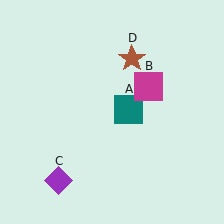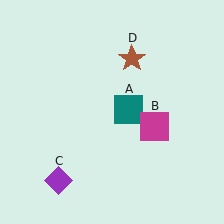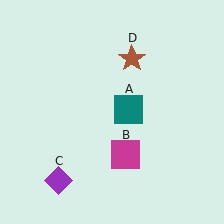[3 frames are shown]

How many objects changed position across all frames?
1 object changed position: magenta square (object B).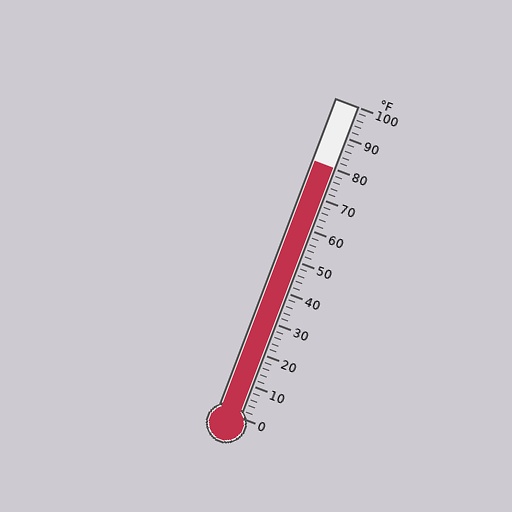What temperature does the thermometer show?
The thermometer shows approximately 80°F.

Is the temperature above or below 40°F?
The temperature is above 40°F.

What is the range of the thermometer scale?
The thermometer scale ranges from 0°F to 100°F.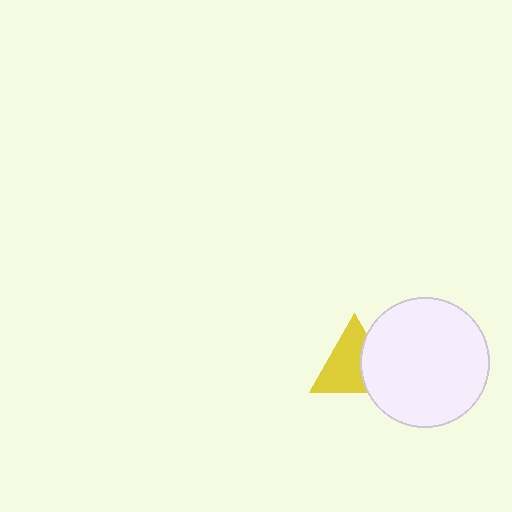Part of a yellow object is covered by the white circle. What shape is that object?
It is a triangle.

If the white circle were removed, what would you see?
You would see the complete yellow triangle.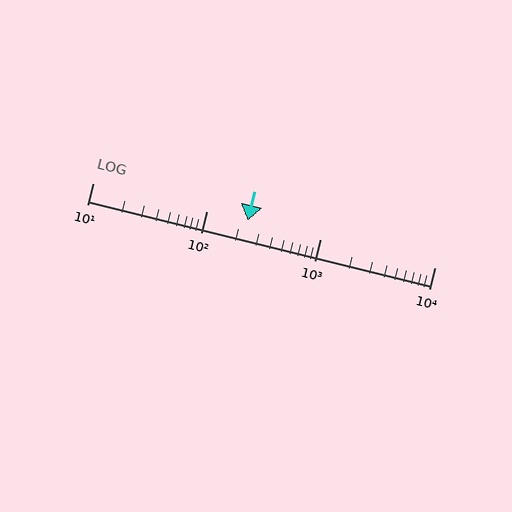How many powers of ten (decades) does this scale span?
The scale spans 3 decades, from 10 to 10000.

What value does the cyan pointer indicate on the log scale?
The pointer indicates approximately 230.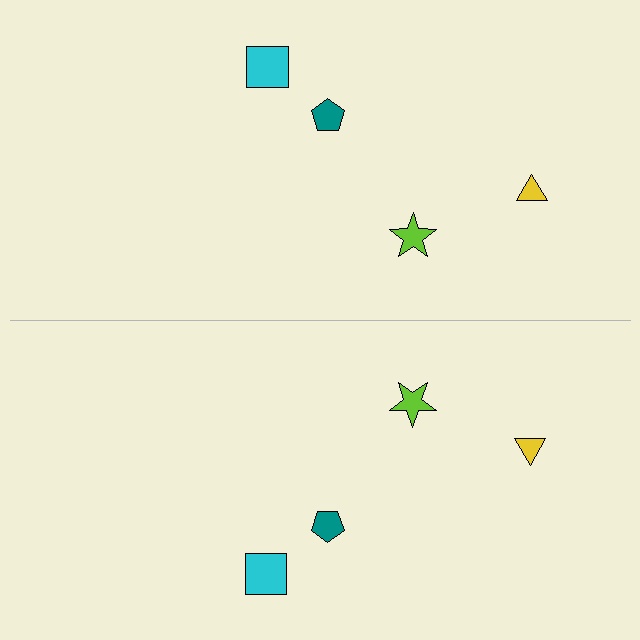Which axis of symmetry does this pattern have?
The pattern has a horizontal axis of symmetry running through the center of the image.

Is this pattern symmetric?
Yes, this pattern has bilateral (reflection) symmetry.